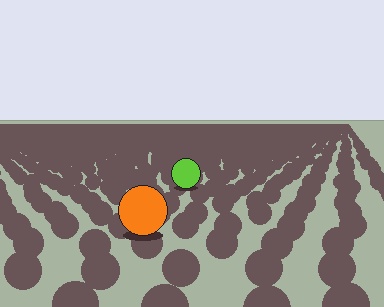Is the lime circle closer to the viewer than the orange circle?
No. The orange circle is closer — you can tell from the texture gradient: the ground texture is coarser near it.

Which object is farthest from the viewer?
The lime circle is farthest from the viewer. It appears smaller and the ground texture around it is denser.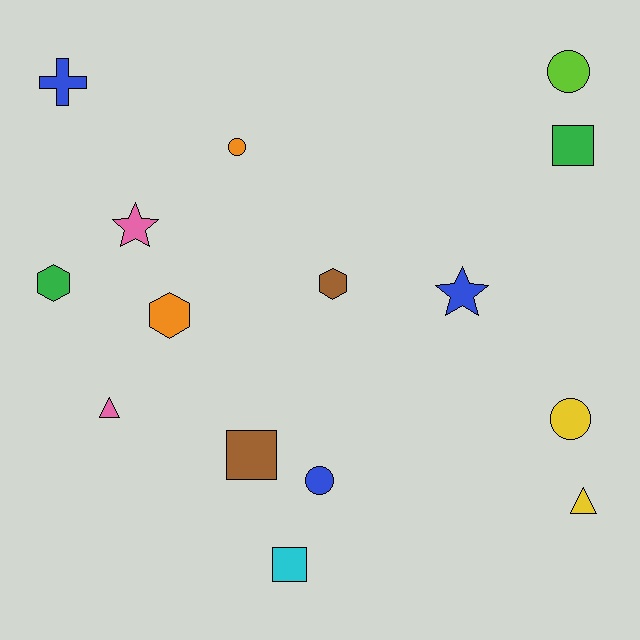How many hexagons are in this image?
There are 3 hexagons.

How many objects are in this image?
There are 15 objects.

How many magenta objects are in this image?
There are no magenta objects.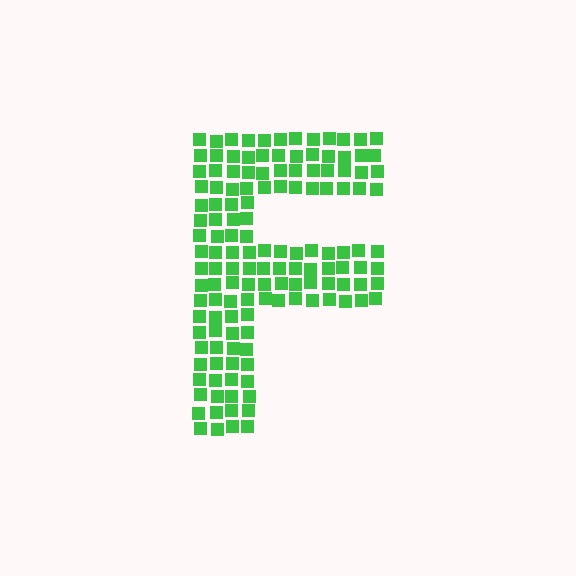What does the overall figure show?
The overall figure shows the letter F.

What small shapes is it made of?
It is made of small squares.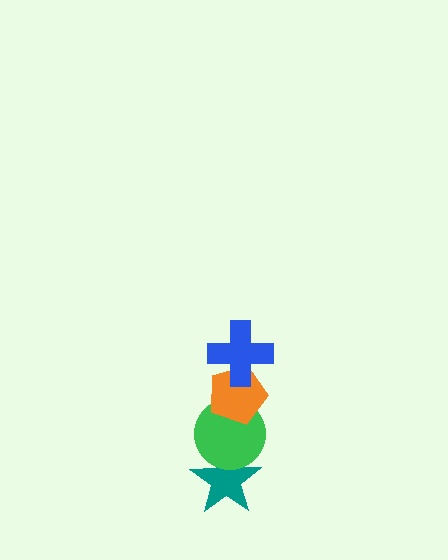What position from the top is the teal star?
The teal star is 4th from the top.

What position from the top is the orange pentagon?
The orange pentagon is 2nd from the top.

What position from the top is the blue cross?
The blue cross is 1st from the top.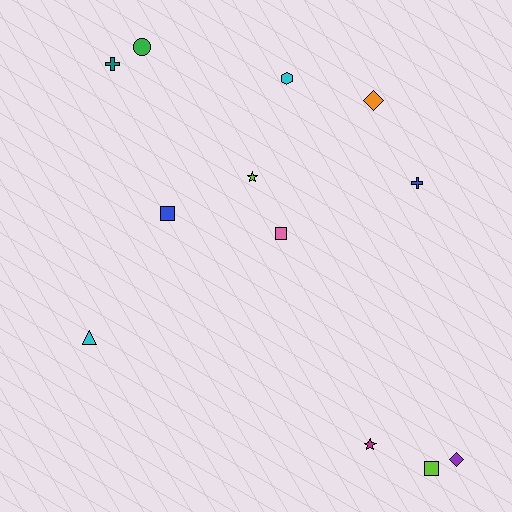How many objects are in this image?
There are 12 objects.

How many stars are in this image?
There are 2 stars.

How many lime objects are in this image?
There are 2 lime objects.